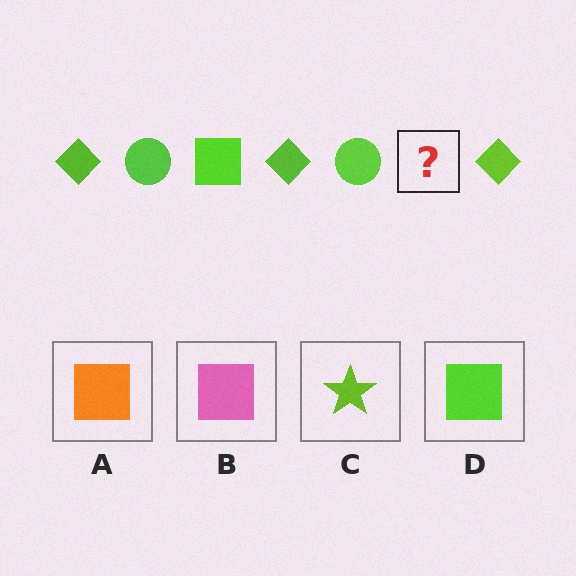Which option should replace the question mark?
Option D.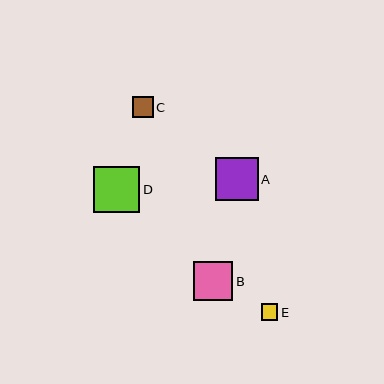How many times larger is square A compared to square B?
Square A is approximately 1.1 times the size of square B.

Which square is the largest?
Square D is the largest with a size of approximately 46 pixels.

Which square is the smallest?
Square E is the smallest with a size of approximately 17 pixels.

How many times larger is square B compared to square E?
Square B is approximately 2.3 times the size of square E.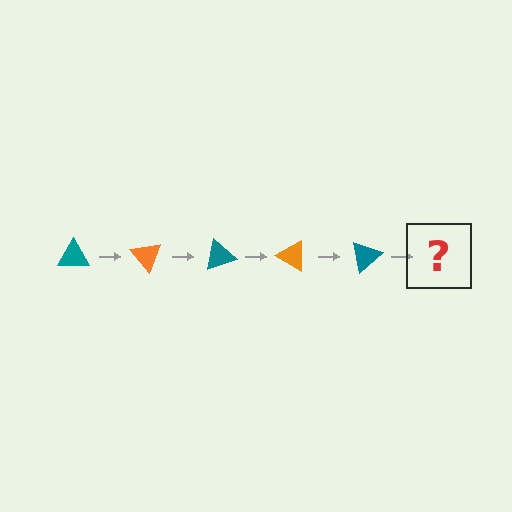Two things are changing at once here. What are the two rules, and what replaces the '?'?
The two rules are that it rotates 50 degrees each step and the color cycles through teal and orange. The '?' should be an orange triangle, rotated 250 degrees from the start.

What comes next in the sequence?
The next element should be an orange triangle, rotated 250 degrees from the start.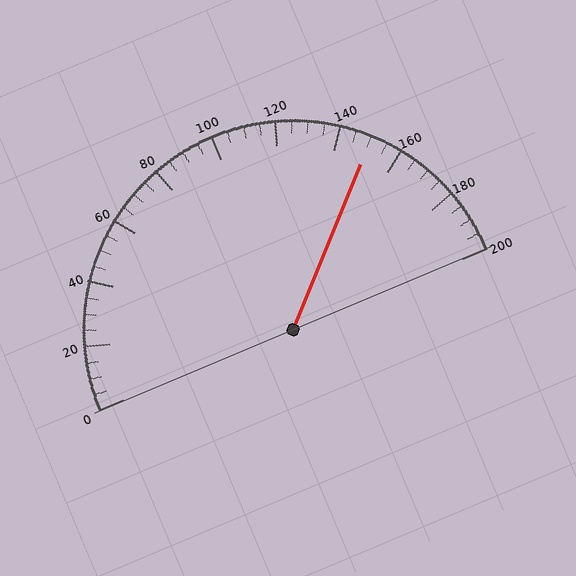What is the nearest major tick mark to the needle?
The nearest major tick mark is 160.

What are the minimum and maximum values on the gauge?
The gauge ranges from 0 to 200.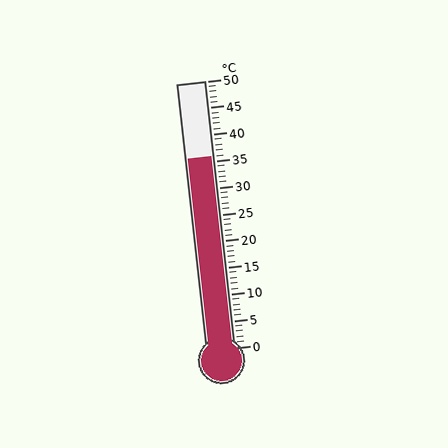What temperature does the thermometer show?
The thermometer shows approximately 36°C.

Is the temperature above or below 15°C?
The temperature is above 15°C.